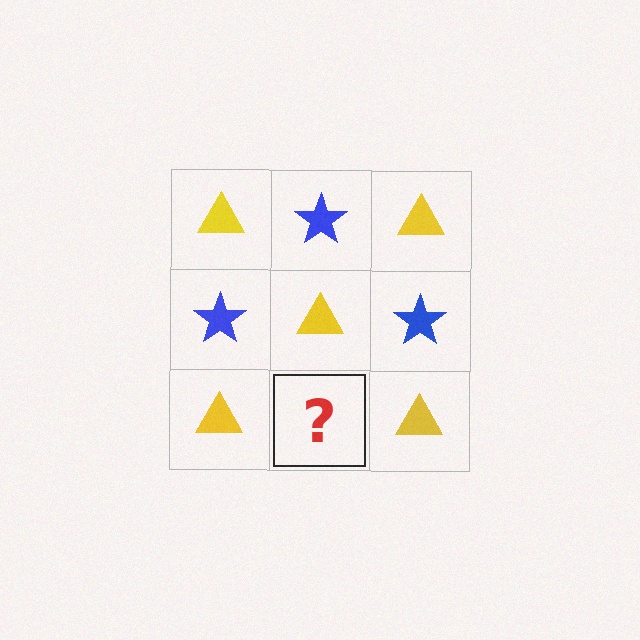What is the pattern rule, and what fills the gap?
The rule is that it alternates yellow triangle and blue star in a checkerboard pattern. The gap should be filled with a blue star.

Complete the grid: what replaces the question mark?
The question mark should be replaced with a blue star.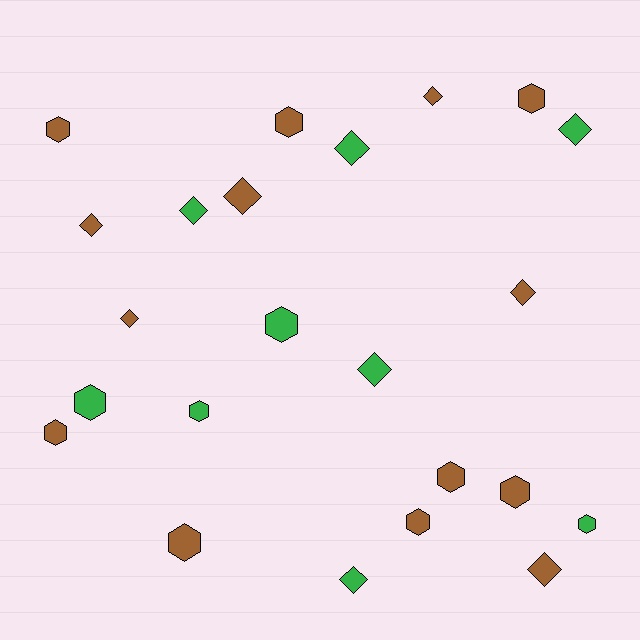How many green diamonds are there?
There are 5 green diamonds.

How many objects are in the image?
There are 23 objects.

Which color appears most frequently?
Brown, with 14 objects.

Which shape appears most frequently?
Hexagon, with 12 objects.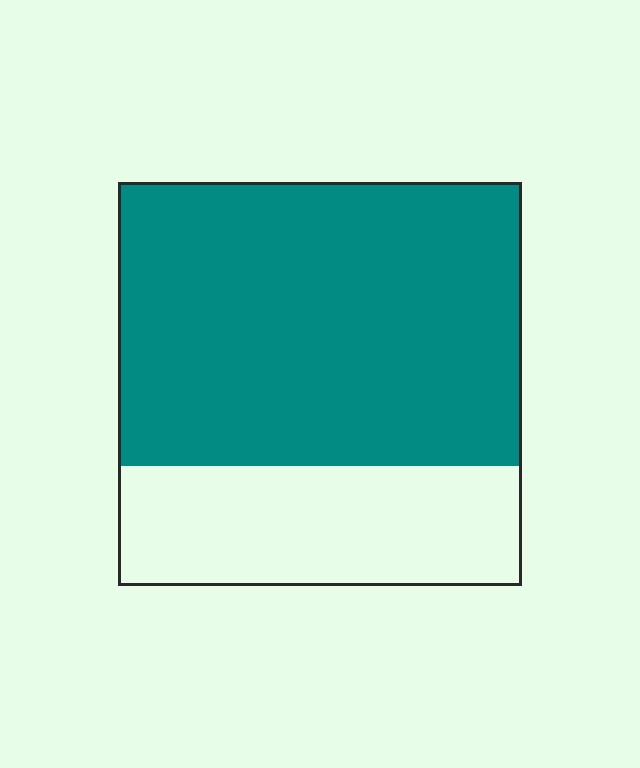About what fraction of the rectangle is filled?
About two thirds (2/3).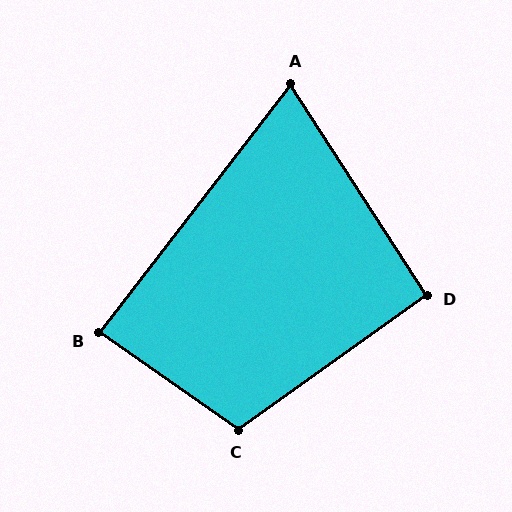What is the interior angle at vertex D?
Approximately 93 degrees (approximately right).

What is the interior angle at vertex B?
Approximately 87 degrees (approximately right).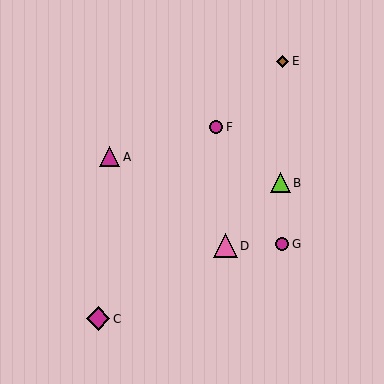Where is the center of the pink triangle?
The center of the pink triangle is at (225, 246).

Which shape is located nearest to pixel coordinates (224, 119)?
The magenta circle (labeled F) at (216, 127) is nearest to that location.